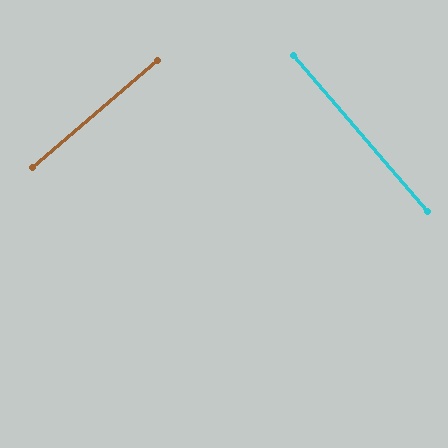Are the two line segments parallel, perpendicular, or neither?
Perpendicular — they meet at approximately 90°.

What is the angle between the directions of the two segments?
Approximately 90 degrees.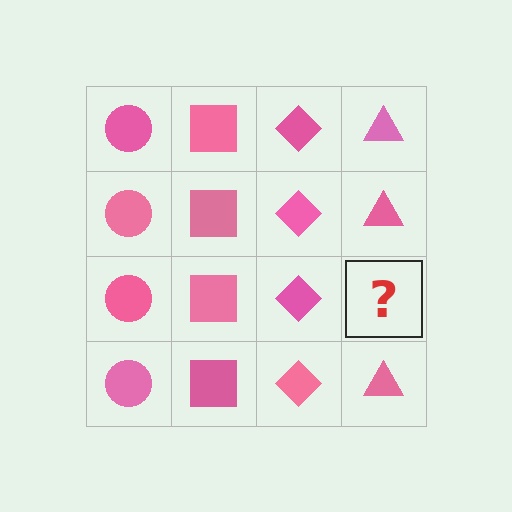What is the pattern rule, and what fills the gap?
The rule is that each column has a consistent shape. The gap should be filled with a pink triangle.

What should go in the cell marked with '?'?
The missing cell should contain a pink triangle.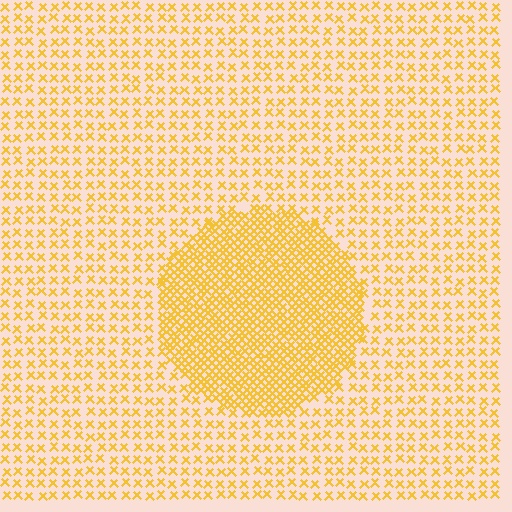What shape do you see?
I see a circle.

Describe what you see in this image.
The image contains small yellow elements arranged at two different densities. A circle-shaped region is visible where the elements are more densely packed than the surrounding area.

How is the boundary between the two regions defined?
The boundary is defined by a change in element density (approximately 2.5x ratio). All elements are the same color, size, and shape.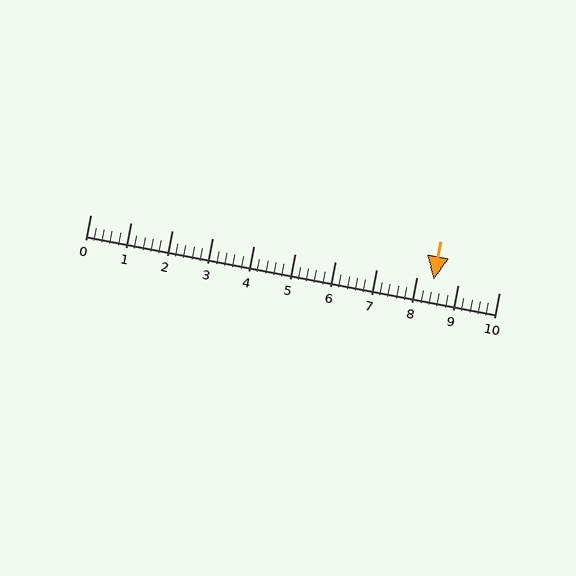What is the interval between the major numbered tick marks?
The major tick marks are spaced 1 units apart.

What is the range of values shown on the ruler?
The ruler shows values from 0 to 10.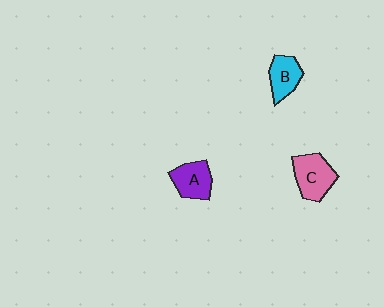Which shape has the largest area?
Shape C (pink).